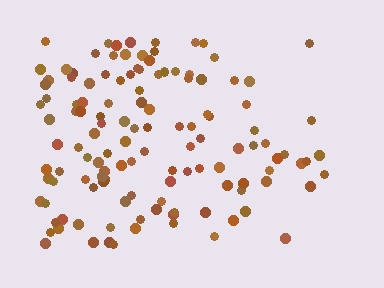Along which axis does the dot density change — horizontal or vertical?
Horizontal.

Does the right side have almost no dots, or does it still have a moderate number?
Still a moderate number, just noticeably fewer than the left.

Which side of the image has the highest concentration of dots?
The left.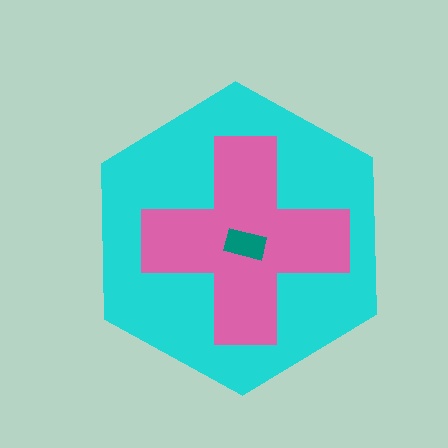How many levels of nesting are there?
3.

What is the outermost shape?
The cyan hexagon.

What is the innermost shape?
The teal rectangle.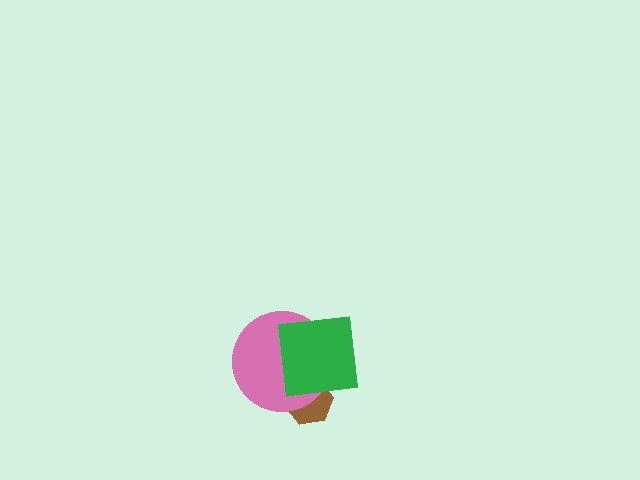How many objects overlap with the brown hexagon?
2 objects overlap with the brown hexagon.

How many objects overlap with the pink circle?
2 objects overlap with the pink circle.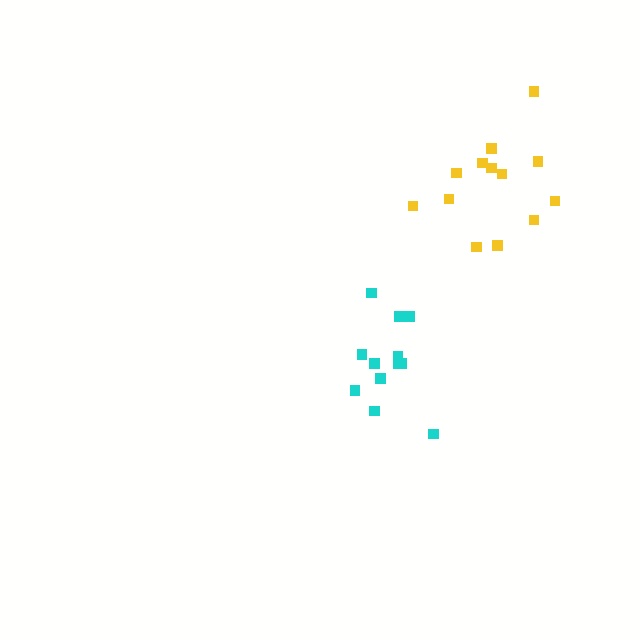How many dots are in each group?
Group 1: 13 dots, Group 2: 12 dots (25 total).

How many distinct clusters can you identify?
There are 2 distinct clusters.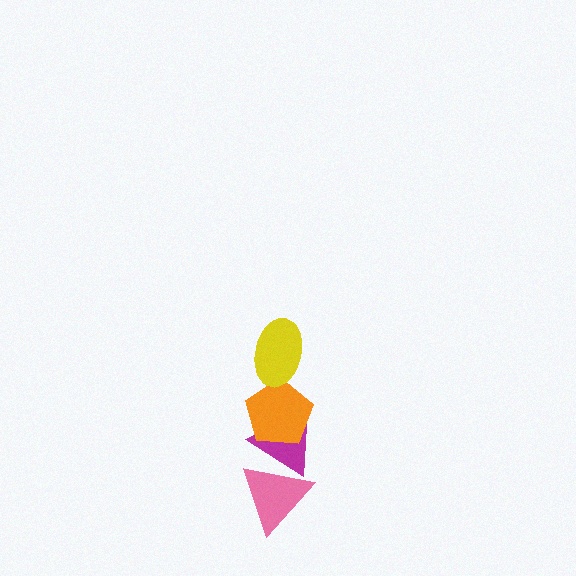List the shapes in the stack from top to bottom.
From top to bottom: the yellow ellipse, the orange pentagon, the magenta triangle, the pink triangle.